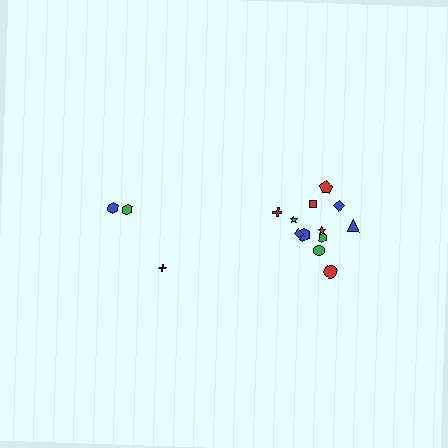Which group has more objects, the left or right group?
The right group.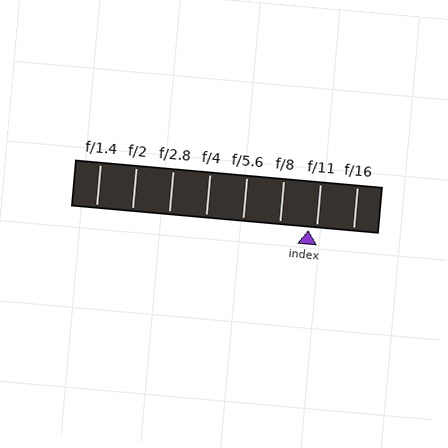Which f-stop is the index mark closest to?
The index mark is closest to f/11.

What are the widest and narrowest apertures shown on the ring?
The widest aperture shown is f/1.4 and the narrowest is f/16.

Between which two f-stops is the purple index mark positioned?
The index mark is between f/8 and f/11.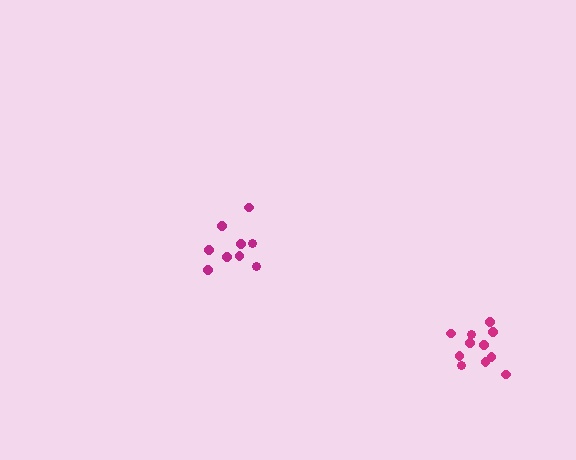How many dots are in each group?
Group 1: 9 dots, Group 2: 11 dots (20 total).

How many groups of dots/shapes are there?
There are 2 groups.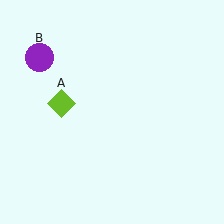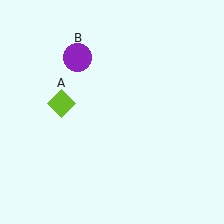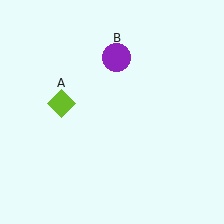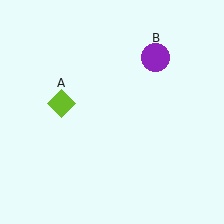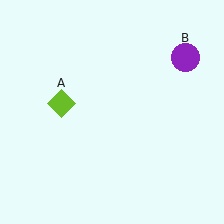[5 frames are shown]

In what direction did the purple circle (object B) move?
The purple circle (object B) moved right.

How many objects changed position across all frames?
1 object changed position: purple circle (object B).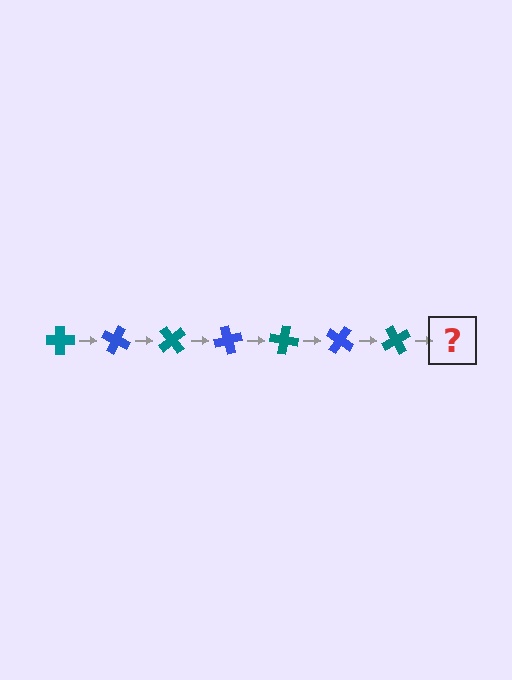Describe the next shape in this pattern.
It should be a blue cross, rotated 175 degrees from the start.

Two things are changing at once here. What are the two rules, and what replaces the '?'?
The two rules are that it rotates 25 degrees each step and the color cycles through teal and blue. The '?' should be a blue cross, rotated 175 degrees from the start.